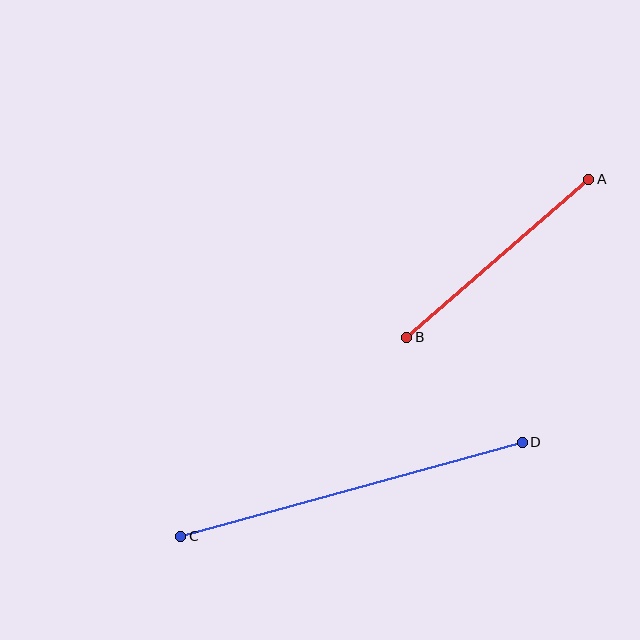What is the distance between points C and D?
The distance is approximately 354 pixels.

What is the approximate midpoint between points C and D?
The midpoint is at approximately (351, 489) pixels.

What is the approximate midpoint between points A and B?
The midpoint is at approximately (498, 258) pixels.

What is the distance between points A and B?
The distance is approximately 241 pixels.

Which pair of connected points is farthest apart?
Points C and D are farthest apart.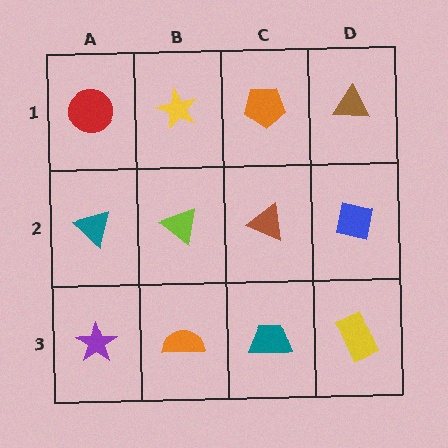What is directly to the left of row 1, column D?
An orange pentagon.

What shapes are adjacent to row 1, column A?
A teal triangle (row 2, column A), a yellow star (row 1, column B).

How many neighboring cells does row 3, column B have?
3.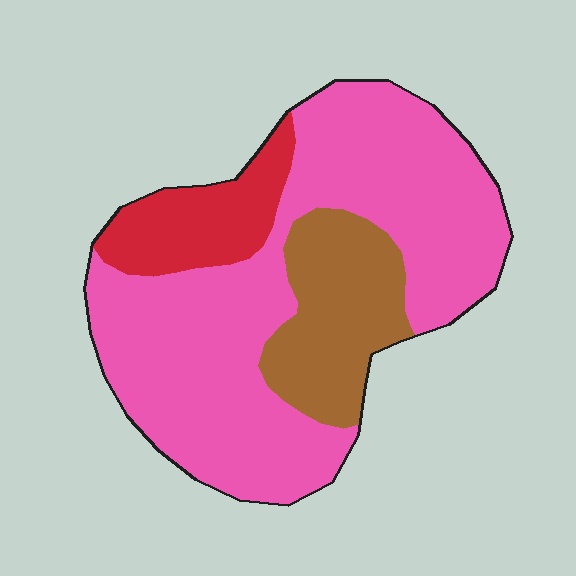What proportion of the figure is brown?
Brown takes up less than a quarter of the figure.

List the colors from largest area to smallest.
From largest to smallest: pink, brown, red.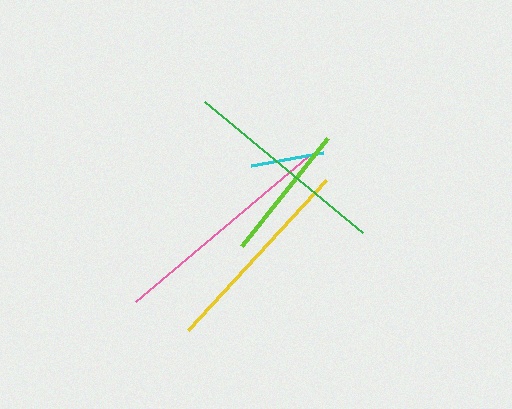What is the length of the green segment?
The green segment is approximately 205 pixels long.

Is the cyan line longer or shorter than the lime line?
The lime line is longer than the cyan line.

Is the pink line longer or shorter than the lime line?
The pink line is longer than the lime line.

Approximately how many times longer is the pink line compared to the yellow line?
The pink line is approximately 1.1 times the length of the yellow line.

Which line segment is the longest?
The pink line is the longest at approximately 226 pixels.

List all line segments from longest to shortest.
From longest to shortest: pink, green, yellow, lime, cyan.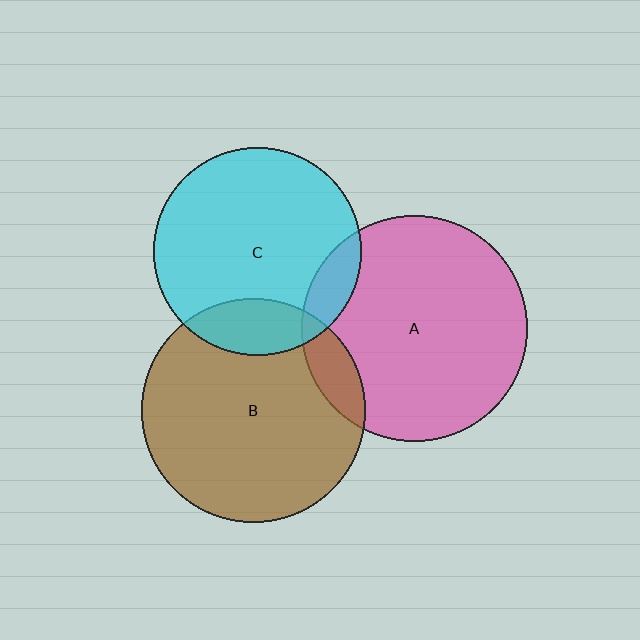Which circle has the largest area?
Circle A (pink).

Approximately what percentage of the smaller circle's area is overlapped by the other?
Approximately 10%.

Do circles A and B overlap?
Yes.